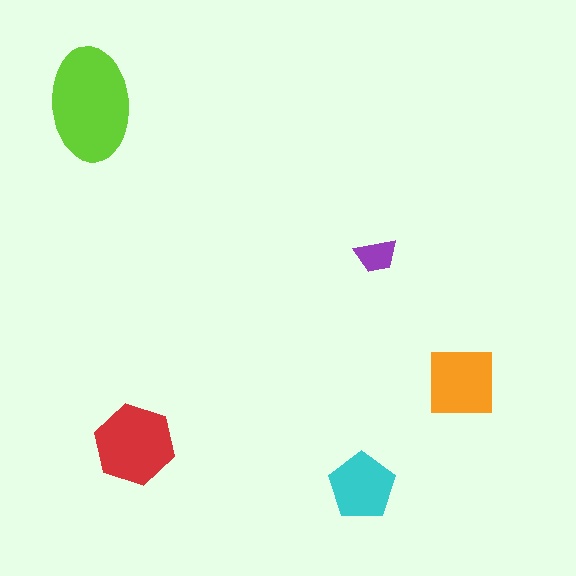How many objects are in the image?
There are 5 objects in the image.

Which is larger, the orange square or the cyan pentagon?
The orange square.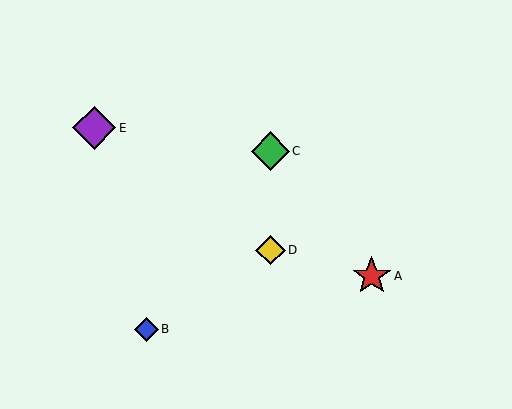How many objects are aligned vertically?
2 objects (C, D) are aligned vertically.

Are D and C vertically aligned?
Yes, both are at x≈270.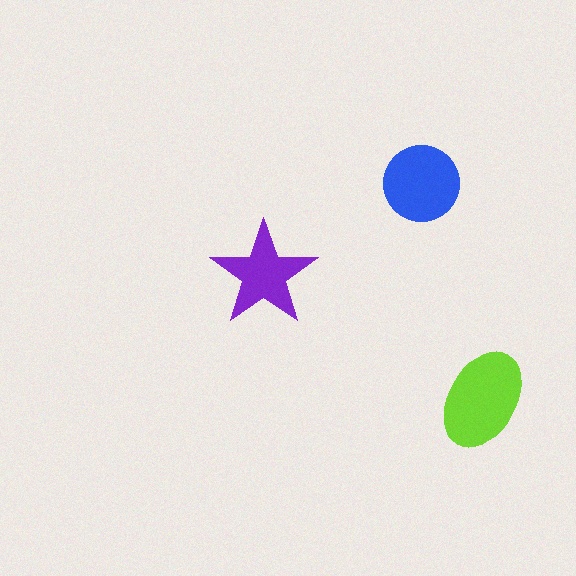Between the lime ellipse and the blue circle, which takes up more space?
The lime ellipse.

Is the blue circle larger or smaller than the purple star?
Larger.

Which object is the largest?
The lime ellipse.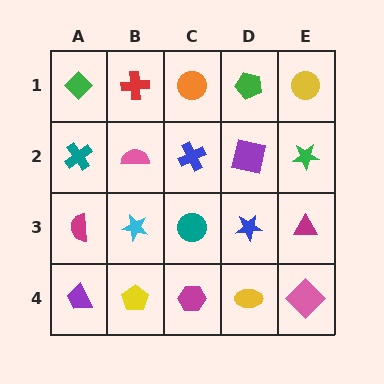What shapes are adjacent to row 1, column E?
A green star (row 2, column E), a green pentagon (row 1, column D).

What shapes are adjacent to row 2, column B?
A red cross (row 1, column B), a cyan star (row 3, column B), a teal cross (row 2, column A), a blue cross (row 2, column C).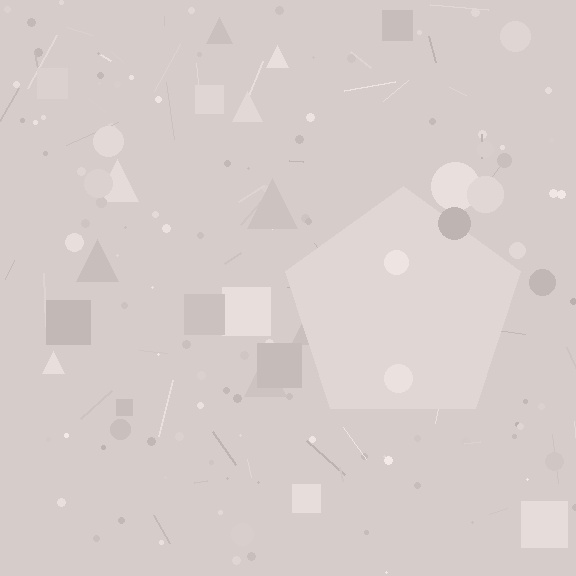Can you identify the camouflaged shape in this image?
The camouflaged shape is a pentagon.